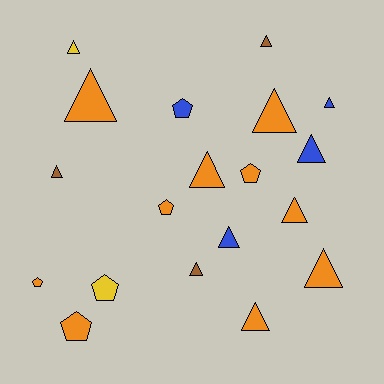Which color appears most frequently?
Orange, with 10 objects.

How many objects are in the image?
There are 19 objects.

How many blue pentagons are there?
There is 1 blue pentagon.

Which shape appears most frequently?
Triangle, with 13 objects.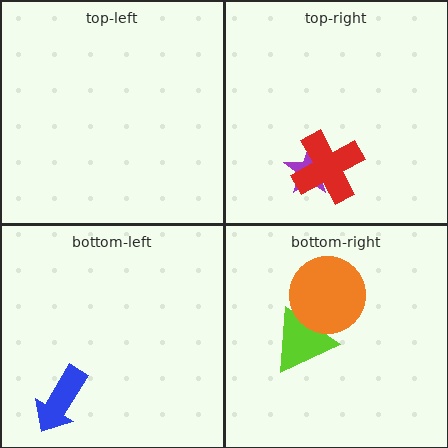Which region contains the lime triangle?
The bottom-right region.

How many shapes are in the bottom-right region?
2.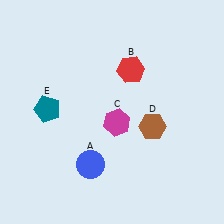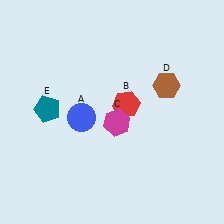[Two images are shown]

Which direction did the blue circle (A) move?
The blue circle (A) moved up.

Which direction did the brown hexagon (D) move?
The brown hexagon (D) moved up.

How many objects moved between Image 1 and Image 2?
3 objects moved between the two images.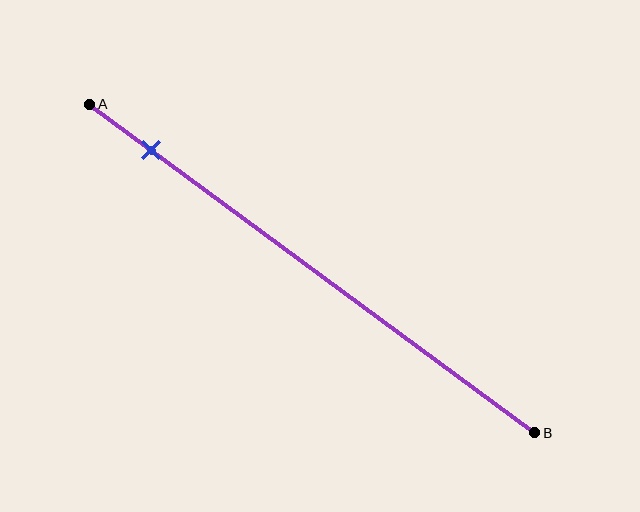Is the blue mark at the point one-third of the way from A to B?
No, the mark is at about 15% from A, not at the 33% one-third point.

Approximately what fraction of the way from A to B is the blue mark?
The blue mark is approximately 15% of the way from A to B.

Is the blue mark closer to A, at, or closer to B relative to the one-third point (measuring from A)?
The blue mark is closer to point A than the one-third point of segment AB.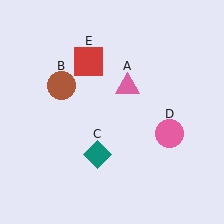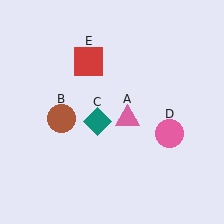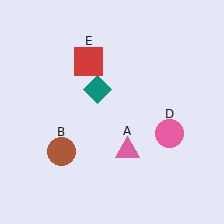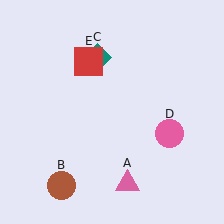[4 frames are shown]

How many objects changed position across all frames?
3 objects changed position: pink triangle (object A), brown circle (object B), teal diamond (object C).